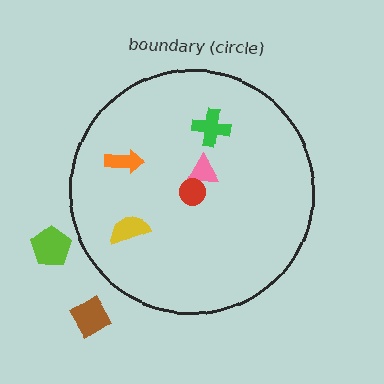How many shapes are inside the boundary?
5 inside, 2 outside.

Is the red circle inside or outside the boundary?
Inside.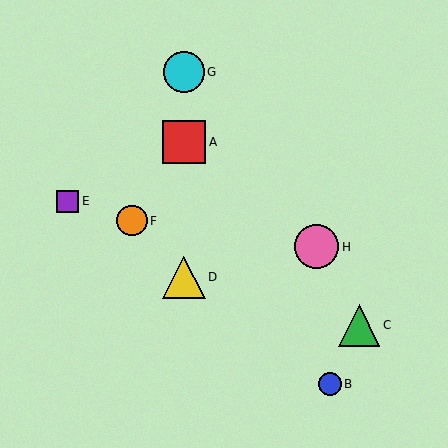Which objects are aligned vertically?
Objects A, D, G are aligned vertically.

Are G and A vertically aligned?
Yes, both are at x≈184.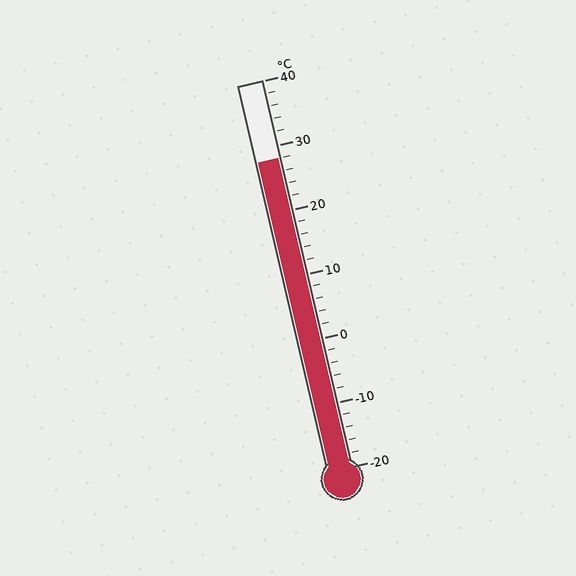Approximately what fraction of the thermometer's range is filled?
The thermometer is filled to approximately 80% of its range.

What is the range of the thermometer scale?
The thermometer scale ranges from -20°C to 40°C.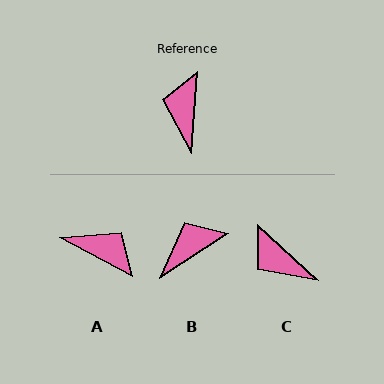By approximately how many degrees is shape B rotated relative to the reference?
Approximately 52 degrees clockwise.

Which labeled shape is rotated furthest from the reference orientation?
A, about 113 degrees away.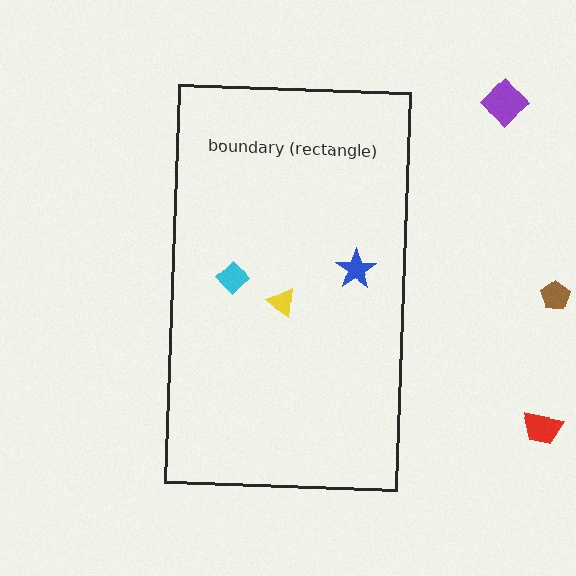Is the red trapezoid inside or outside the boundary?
Outside.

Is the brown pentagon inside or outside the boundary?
Outside.